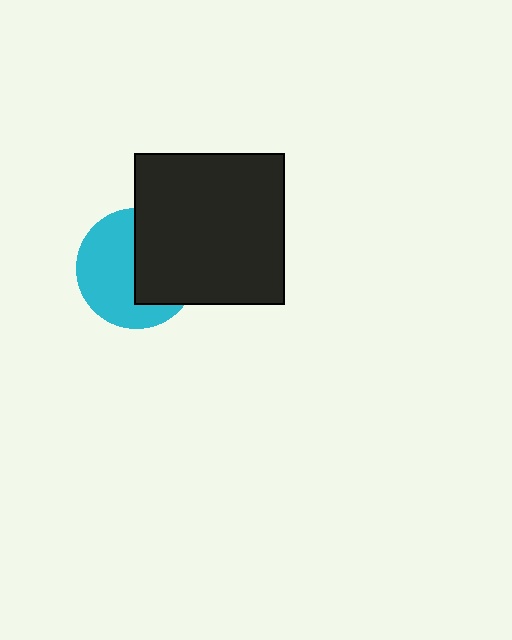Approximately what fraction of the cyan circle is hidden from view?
Roughly 46% of the cyan circle is hidden behind the black square.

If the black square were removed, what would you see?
You would see the complete cyan circle.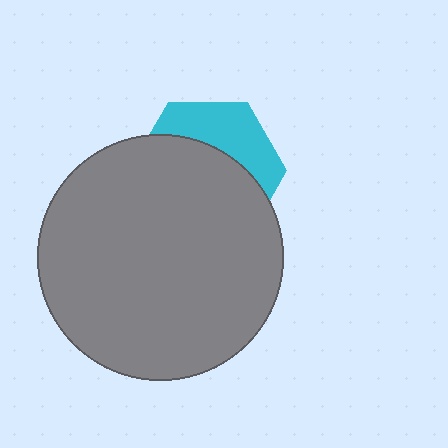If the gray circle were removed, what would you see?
You would see the complete cyan hexagon.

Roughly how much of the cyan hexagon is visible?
A small part of it is visible (roughly 35%).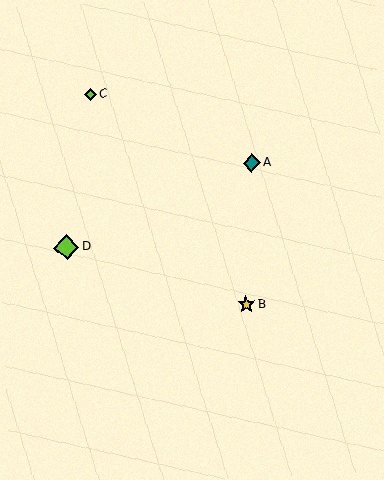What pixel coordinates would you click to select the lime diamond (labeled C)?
Click at (90, 94) to select the lime diamond C.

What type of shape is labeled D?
Shape D is a lime diamond.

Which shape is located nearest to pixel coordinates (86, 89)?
The lime diamond (labeled C) at (90, 94) is nearest to that location.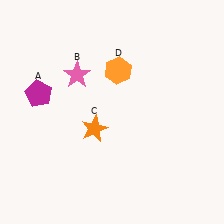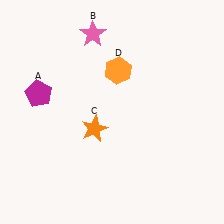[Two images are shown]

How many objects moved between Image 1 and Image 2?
1 object moved between the two images.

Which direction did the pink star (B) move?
The pink star (B) moved up.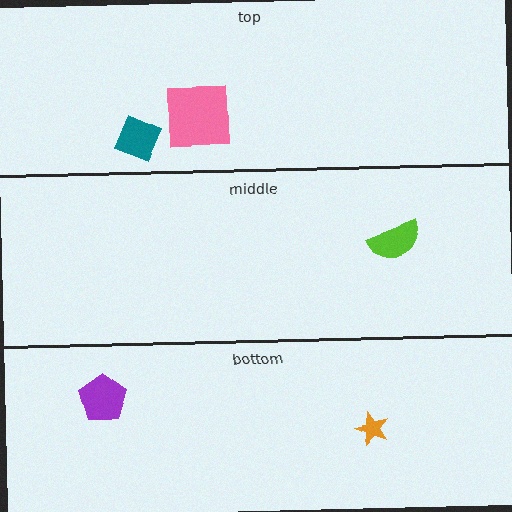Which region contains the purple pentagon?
The bottom region.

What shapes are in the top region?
The pink square, the teal diamond.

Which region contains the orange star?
The bottom region.